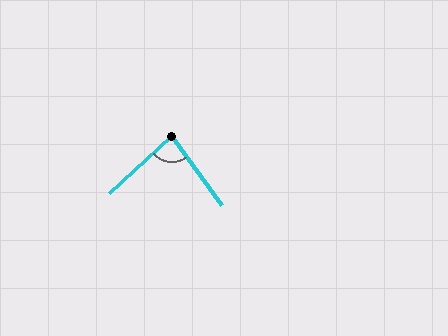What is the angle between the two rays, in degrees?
Approximately 83 degrees.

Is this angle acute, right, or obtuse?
It is acute.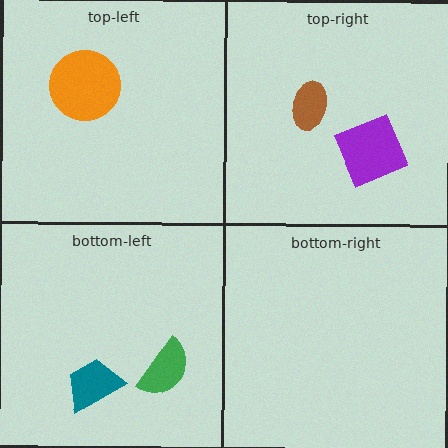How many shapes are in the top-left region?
1.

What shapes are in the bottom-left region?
The teal trapezoid, the green semicircle.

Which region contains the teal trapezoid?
The bottom-left region.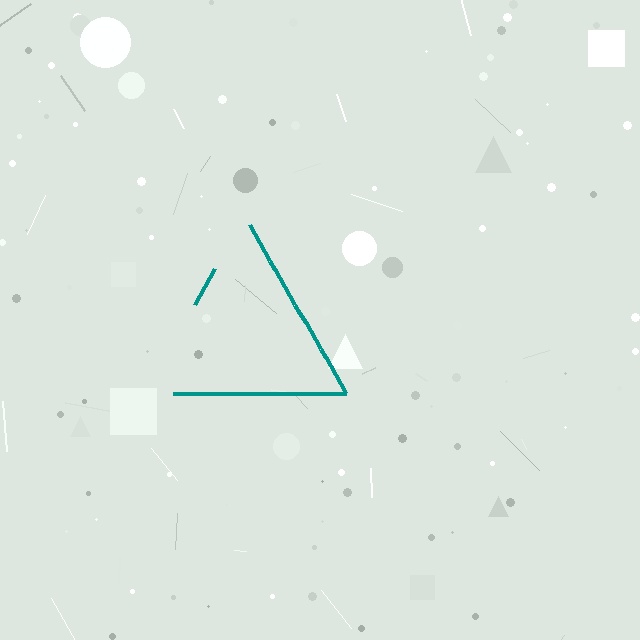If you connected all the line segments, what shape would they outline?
They would outline a triangle.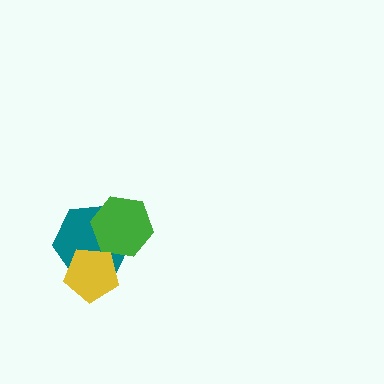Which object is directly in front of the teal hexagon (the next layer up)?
The green hexagon is directly in front of the teal hexagon.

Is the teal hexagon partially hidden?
Yes, it is partially covered by another shape.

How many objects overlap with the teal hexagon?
2 objects overlap with the teal hexagon.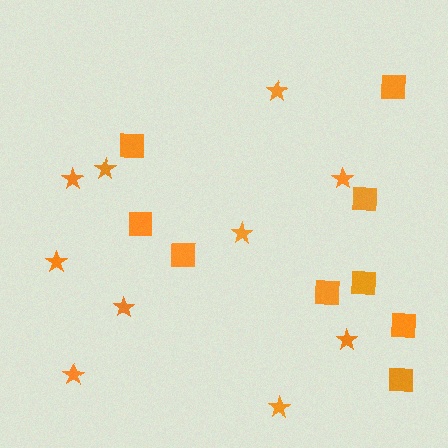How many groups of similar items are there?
There are 2 groups: one group of squares (9) and one group of stars (10).